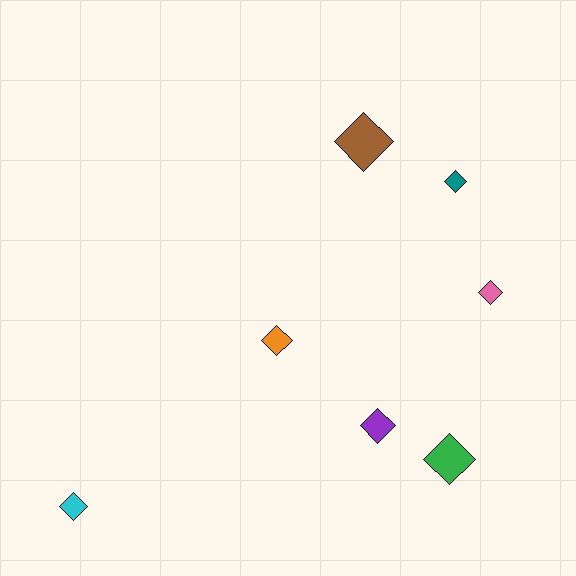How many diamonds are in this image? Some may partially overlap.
There are 7 diamonds.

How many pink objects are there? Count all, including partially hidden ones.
There is 1 pink object.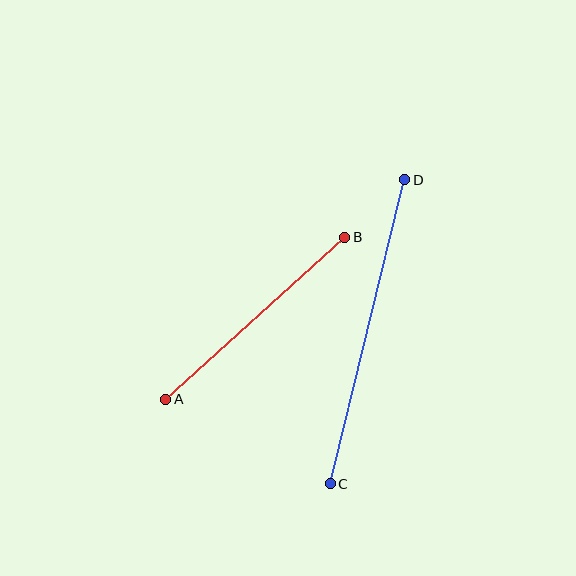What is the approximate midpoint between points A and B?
The midpoint is at approximately (255, 318) pixels.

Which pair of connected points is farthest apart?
Points C and D are farthest apart.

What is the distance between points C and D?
The distance is approximately 313 pixels.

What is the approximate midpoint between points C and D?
The midpoint is at approximately (368, 332) pixels.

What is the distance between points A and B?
The distance is approximately 241 pixels.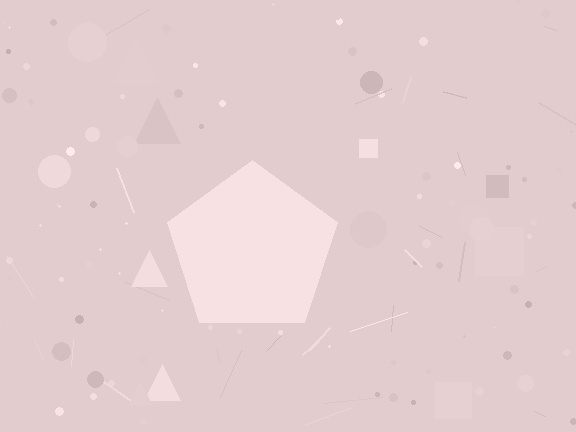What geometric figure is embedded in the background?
A pentagon is embedded in the background.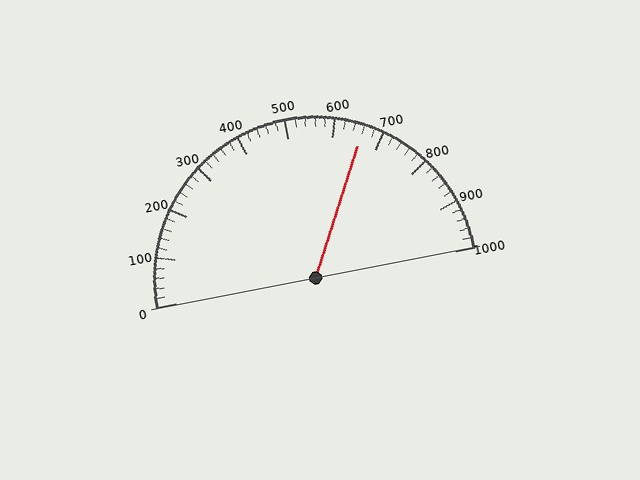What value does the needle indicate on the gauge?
The needle indicates approximately 660.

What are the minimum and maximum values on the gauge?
The gauge ranges from 0 to 1000.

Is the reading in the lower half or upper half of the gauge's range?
The reading is in the upper half of the range (0 to 1000).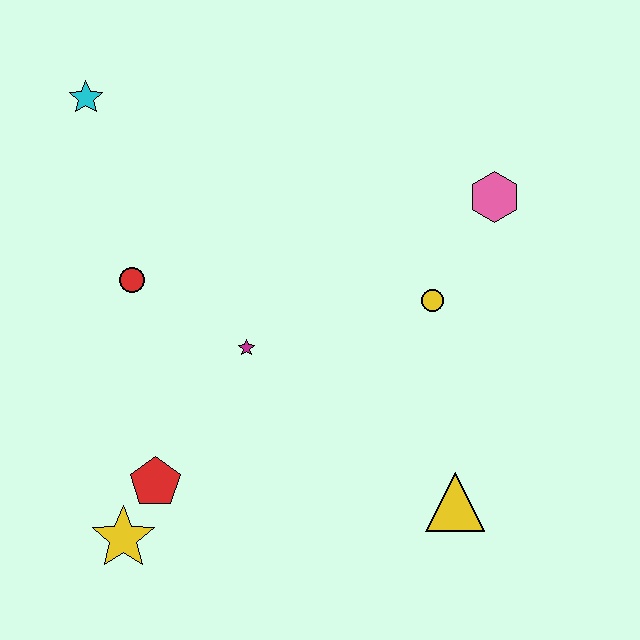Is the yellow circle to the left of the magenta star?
No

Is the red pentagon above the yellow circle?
No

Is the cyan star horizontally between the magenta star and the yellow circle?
No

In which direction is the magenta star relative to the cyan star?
The magenta star is below the cyan star.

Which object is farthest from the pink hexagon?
The yellow star is farthest from the pink hexagon.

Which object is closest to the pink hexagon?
The yellow circle is closest to the pink hexagon.